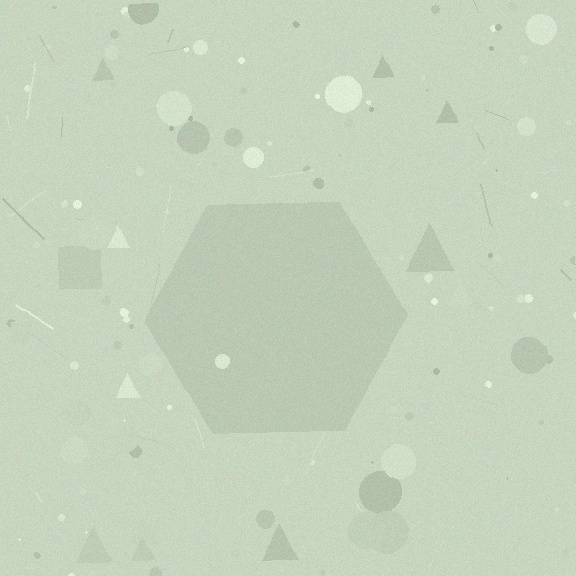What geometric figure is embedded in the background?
A hexagon is embedded in the background.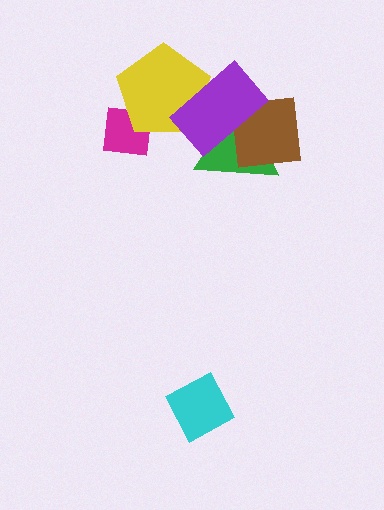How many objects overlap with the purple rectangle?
3 objects overlap with the purple rectangle.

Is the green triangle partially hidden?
Yes, it is partially covered by another shape.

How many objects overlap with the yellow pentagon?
2 objects overlap with the yellow pentagon.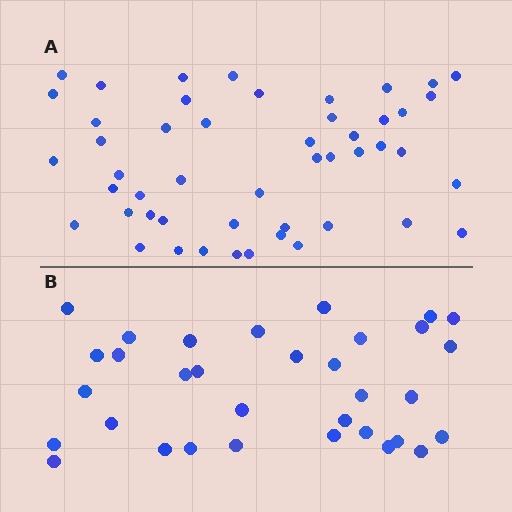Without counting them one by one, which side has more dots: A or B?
Region A (the top region) has more dots.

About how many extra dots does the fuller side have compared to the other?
Region A has approximately 15 more dots than region B.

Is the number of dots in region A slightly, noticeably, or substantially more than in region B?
Region A has substantially more. The ratio is roughly 1.5 to 1.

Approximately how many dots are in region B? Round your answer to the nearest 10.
About 30 dots. (The exact count is 33, which rounds to 30.)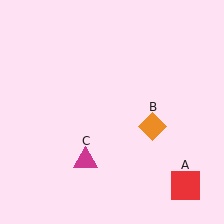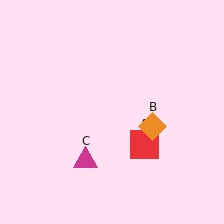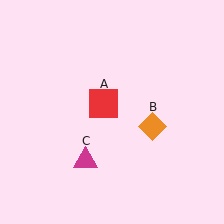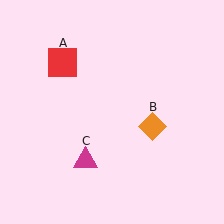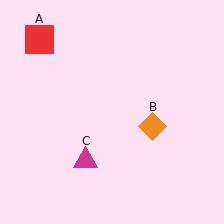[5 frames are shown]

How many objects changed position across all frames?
1 object changed position: red square (object A).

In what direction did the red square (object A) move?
The red square (object A) moved up and to the left.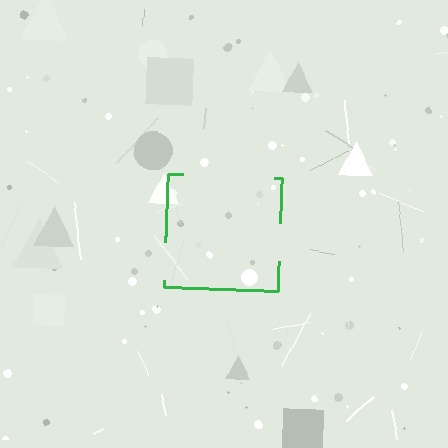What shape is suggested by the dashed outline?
The dashed outline suggests a square.